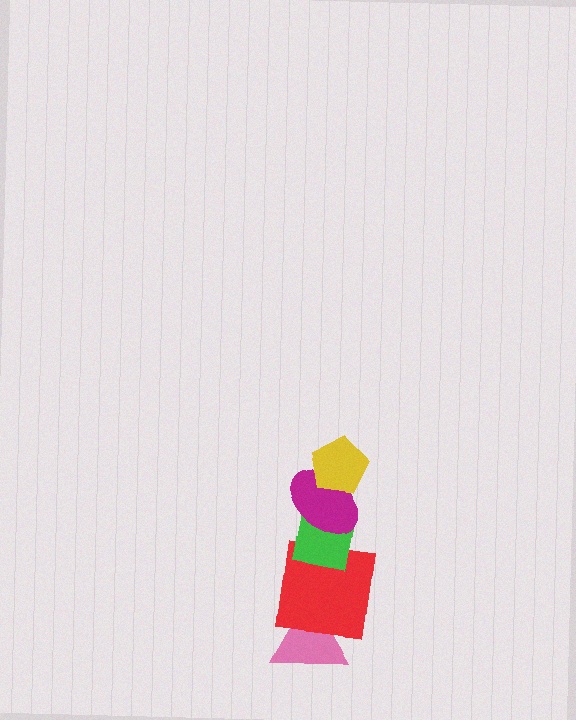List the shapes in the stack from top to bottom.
From top to bottom: the yellow pentagon, the magenta ellipse, the green square, the red square, the pink triangle.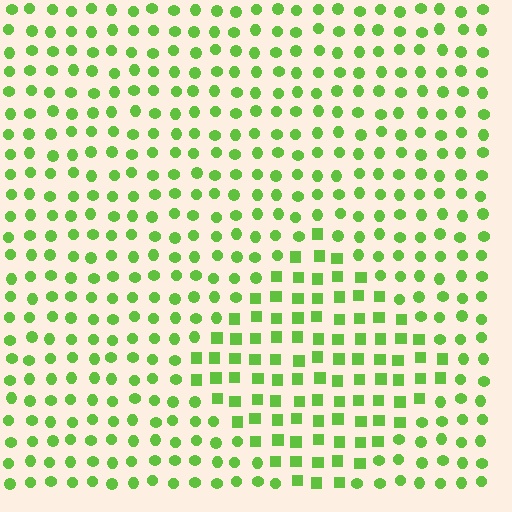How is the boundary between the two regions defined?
The boundary is defined by a change in element shape: squares inside vs. circles outside. All elements share the same color and spacing.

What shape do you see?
I see a diamond.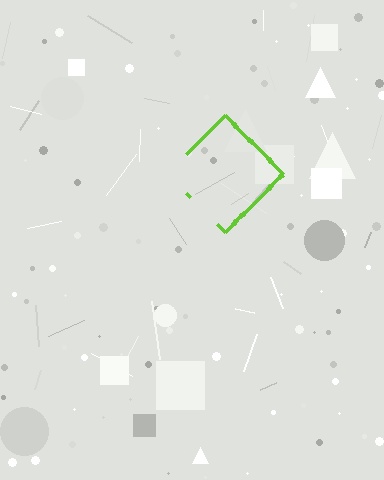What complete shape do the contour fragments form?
The contour fragments form a diamond.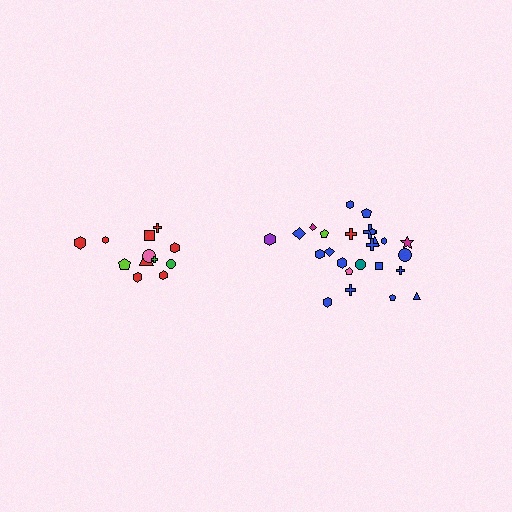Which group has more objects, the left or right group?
The right group.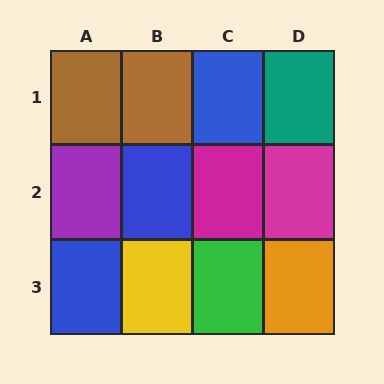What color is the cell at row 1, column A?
Brown.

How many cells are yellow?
1 cell is yellow.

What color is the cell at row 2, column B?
Blue.